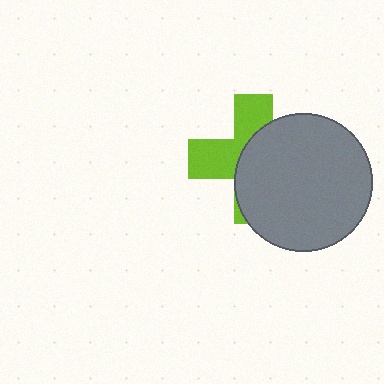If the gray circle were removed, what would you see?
You would see the complete lime cross.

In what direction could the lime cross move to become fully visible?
The lime cross could move left. That would shift it out from behind the gray circle entirely.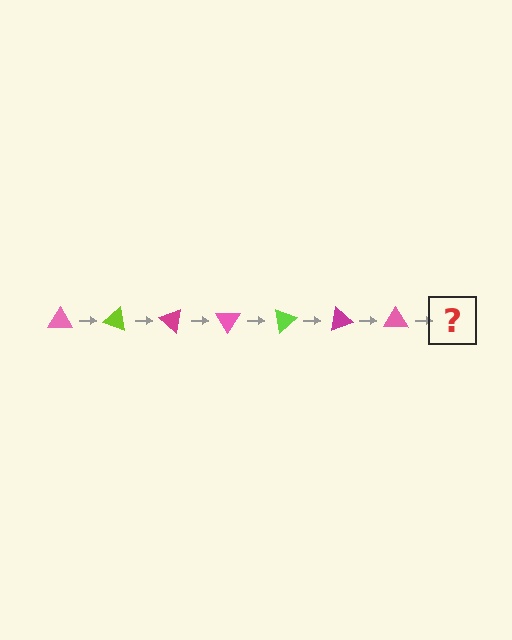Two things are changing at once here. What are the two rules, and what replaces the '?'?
The two rules are that it rotates 20 degrees each step and the color cycles through pink, lime, and magenta. The '?' should be a lime triangle, rotated 140 degrees from the start.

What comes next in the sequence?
The next element should be a lime triangle, rotated 140 degrees from the start.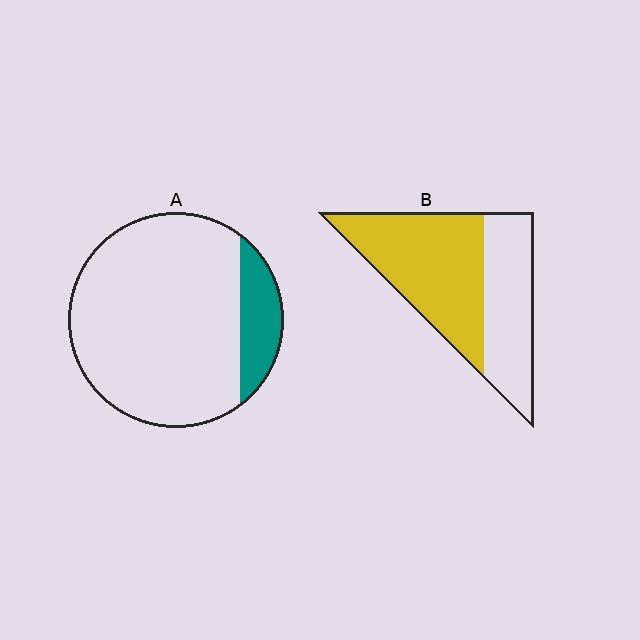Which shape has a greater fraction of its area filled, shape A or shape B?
Shape B.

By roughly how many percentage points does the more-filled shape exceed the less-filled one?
By roughly 45 percentage points (B over A).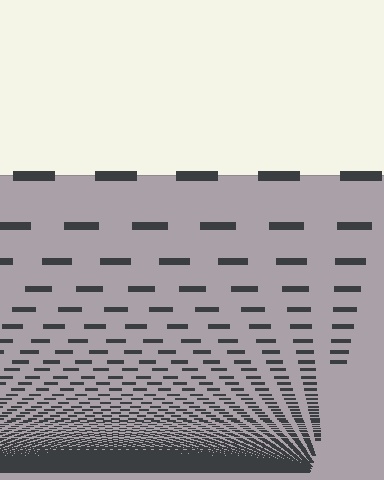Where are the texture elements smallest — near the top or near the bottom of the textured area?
Near the bottom.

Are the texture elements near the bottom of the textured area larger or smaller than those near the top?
Smaller. The gradient is inverted — elements near the bottom are smaller and denser.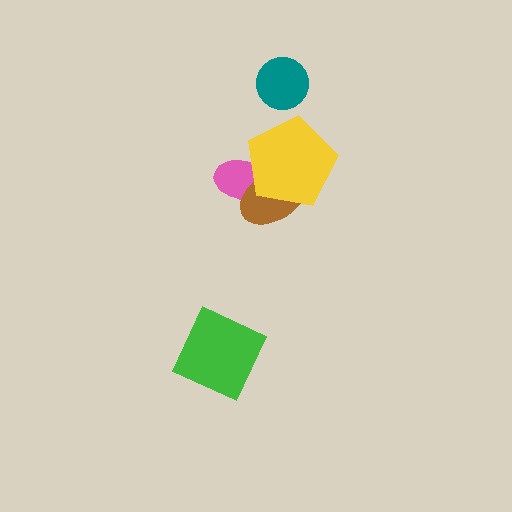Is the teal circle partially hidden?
No, no other shape covers it.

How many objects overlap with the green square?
0 objects overlap with the green square.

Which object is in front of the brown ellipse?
The yellow pentagon is in front of the brown ellipse.